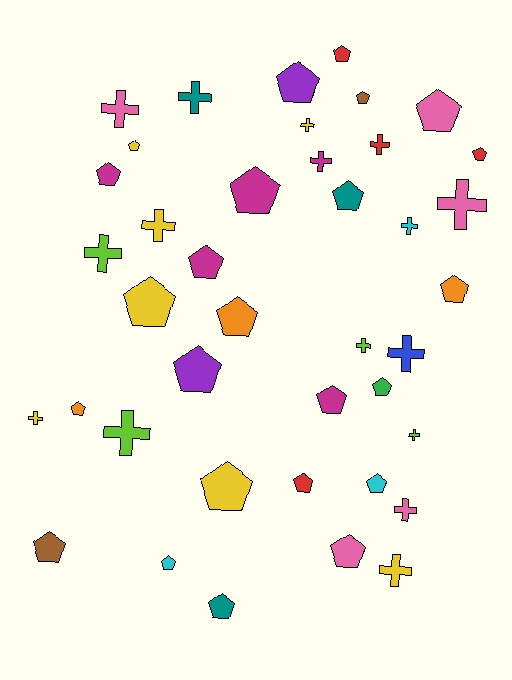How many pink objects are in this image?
There are 5 pink objects.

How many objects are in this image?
There are 40 objects.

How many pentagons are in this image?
There are 24 pentagons.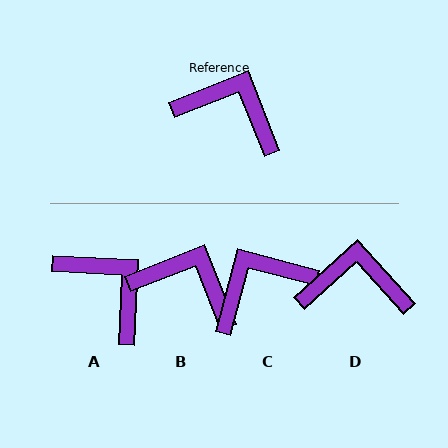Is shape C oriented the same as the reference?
No, it is off by about 54 degrees.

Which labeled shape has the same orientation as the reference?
B.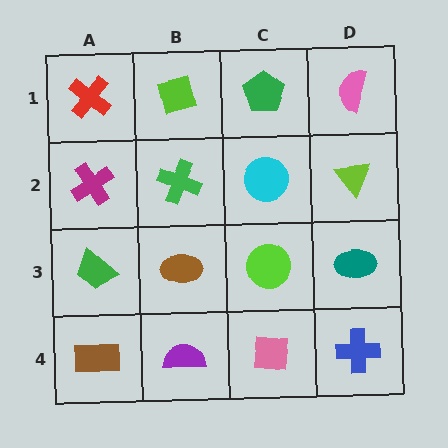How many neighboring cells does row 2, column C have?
4.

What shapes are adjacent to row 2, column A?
A red cross (row 1, column A), a green trapezoid (row 3, column A), a green cross (row 2, column B).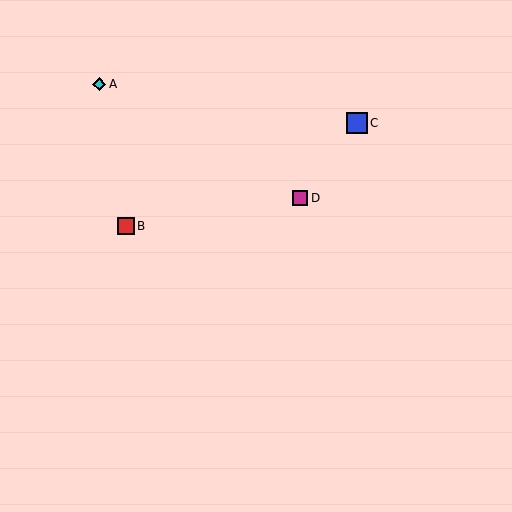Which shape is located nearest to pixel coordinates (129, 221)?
The red square (labeled B) at (126, 226) is nearest to that location.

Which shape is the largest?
The blue square (labeled C) is the largest.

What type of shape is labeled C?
Shape C is a blue square.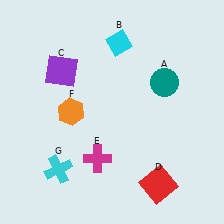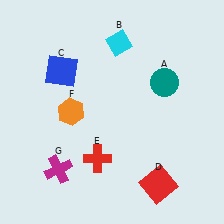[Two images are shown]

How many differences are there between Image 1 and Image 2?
There are 3 differences between the two images.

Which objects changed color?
C changed from purple to blue. E changed from magenta to red. G changed from cyan to magenta.